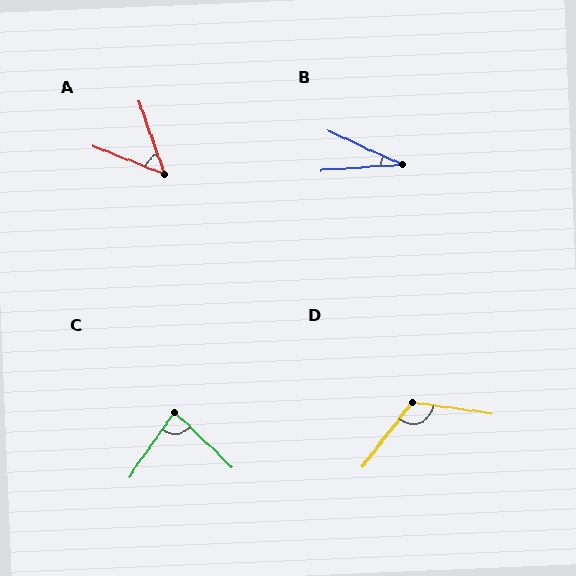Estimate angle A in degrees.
Approximately 50 degrees.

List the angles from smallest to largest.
B (28°), A (50°), C (81°), D (120°).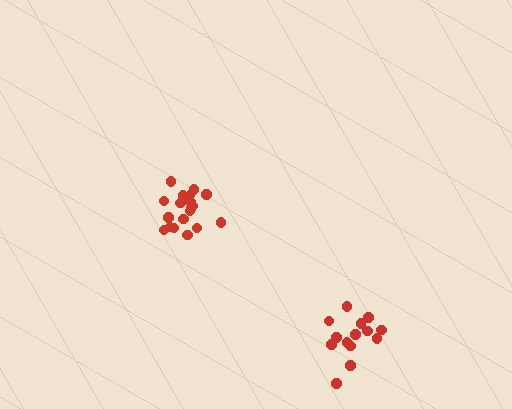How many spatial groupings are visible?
There are 2 spatial groupings.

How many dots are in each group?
Group 1: 19 dots, Group 2: 14 dots (33 total).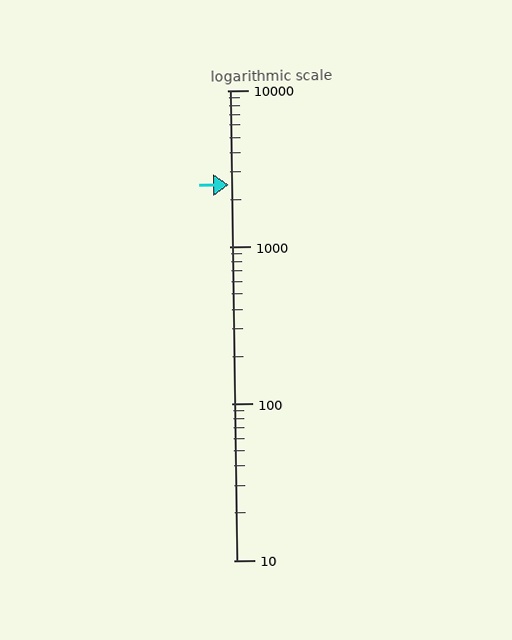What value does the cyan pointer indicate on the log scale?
The pointer indicates approximately 2500.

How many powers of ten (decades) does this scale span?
The scale spans 3 decades, from 10 to 10000.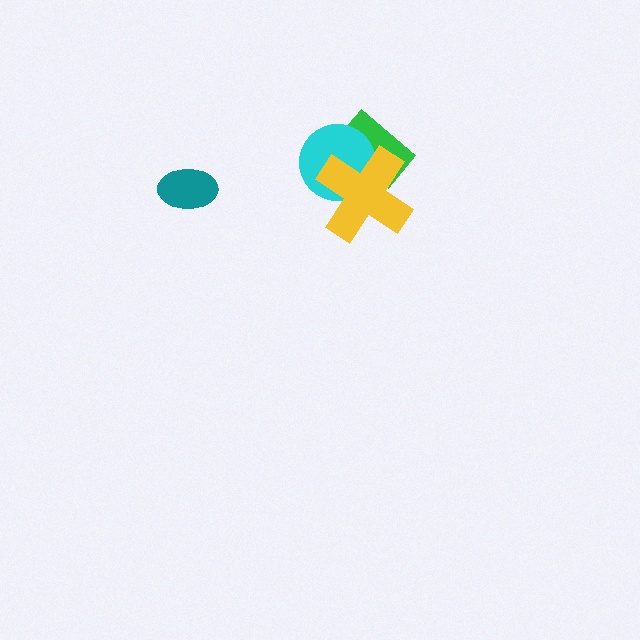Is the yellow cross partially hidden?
No, no other shape covers it.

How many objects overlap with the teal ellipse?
0 objects overlap with the teal ellipse.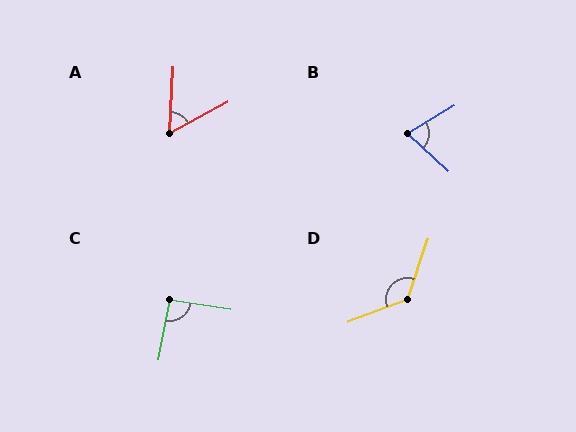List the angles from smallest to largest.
A (59°), B (73°), C (92°), D (129°).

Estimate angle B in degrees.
Approximately 73 degrees.